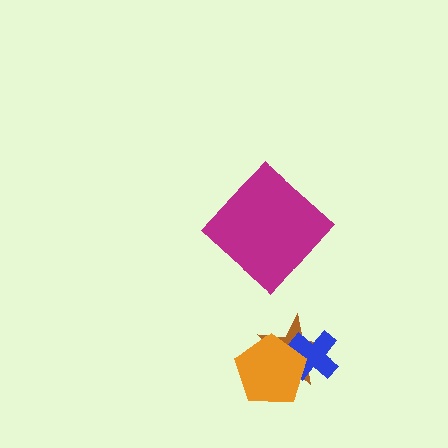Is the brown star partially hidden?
Yes, it is partially covered by another shape.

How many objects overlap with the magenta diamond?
0 objects overlap with the magenta diamond.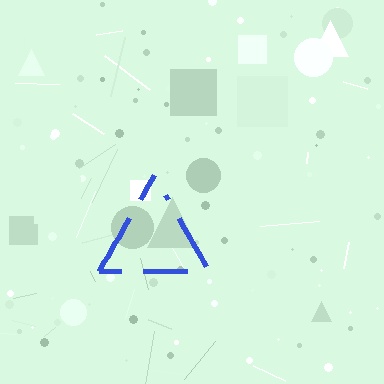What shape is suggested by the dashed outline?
The dashed outline suggests a triangle.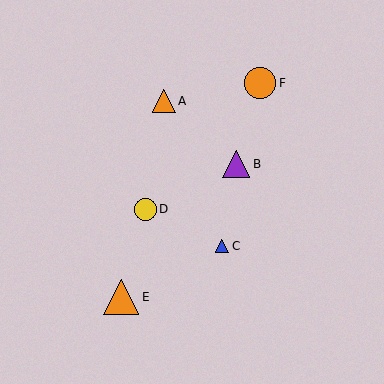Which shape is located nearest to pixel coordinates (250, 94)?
The orange circle (labeled F) at (260, 83) is nearest to that location.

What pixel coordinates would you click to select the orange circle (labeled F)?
Click at (260, 83) to select the orange circle F.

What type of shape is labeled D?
Shape D is a yellow circle.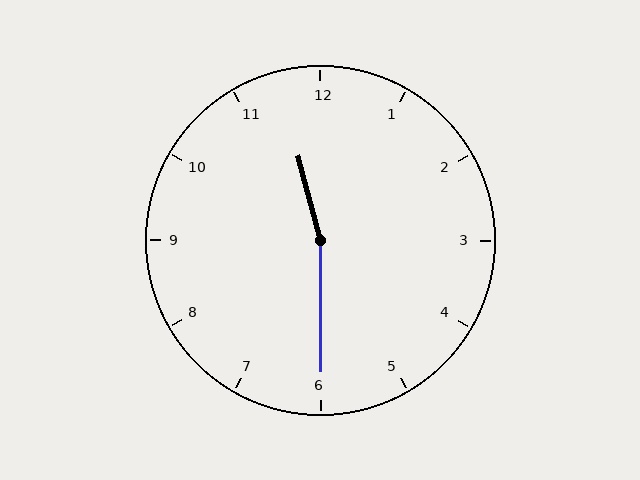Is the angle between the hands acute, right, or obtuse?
It is obtuse.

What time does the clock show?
11:30.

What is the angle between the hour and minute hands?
Approximately 165 degrees.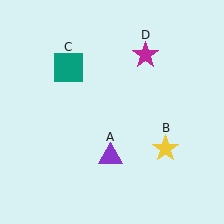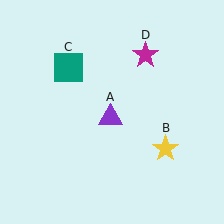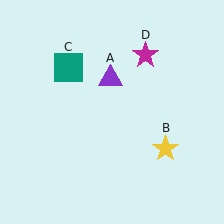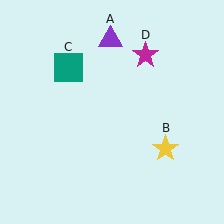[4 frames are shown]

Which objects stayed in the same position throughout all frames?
Yellow star (object B) and teal square (object C) and magenta star (object D) remained stationary.